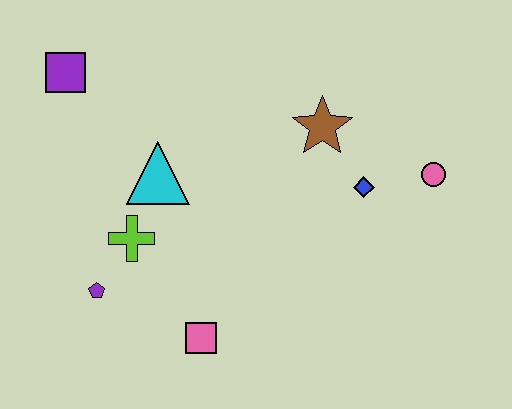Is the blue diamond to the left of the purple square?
No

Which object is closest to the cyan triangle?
The lime cross is closest to the cyan triangle.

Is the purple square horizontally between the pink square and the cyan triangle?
No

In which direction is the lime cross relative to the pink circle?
The lime cross is to the left of the pink circle.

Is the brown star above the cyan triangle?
Yes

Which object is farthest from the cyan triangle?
The pink circle is farthest from the cyan triangle.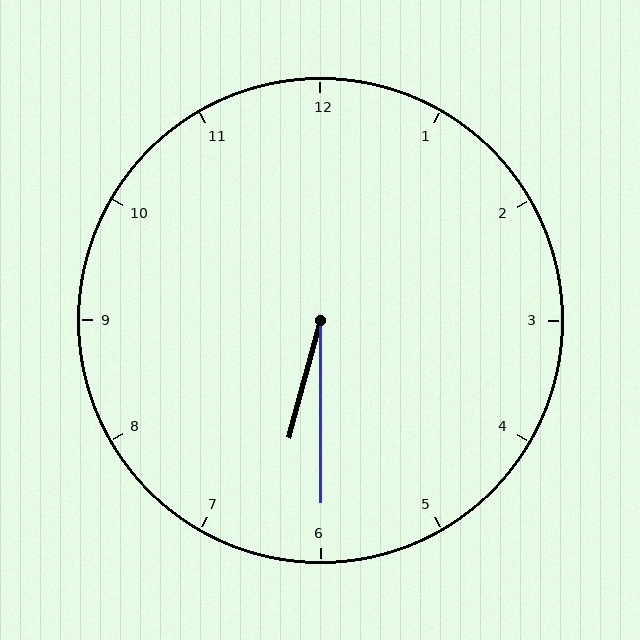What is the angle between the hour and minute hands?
Approximately 15 degrees.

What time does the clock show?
6:30.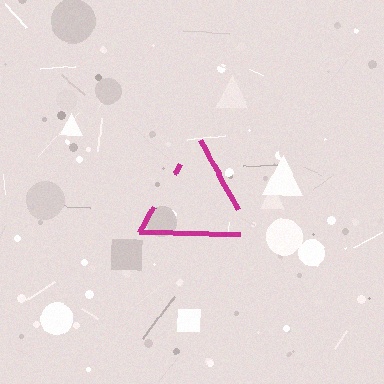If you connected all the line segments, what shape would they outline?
They would outline a triangle.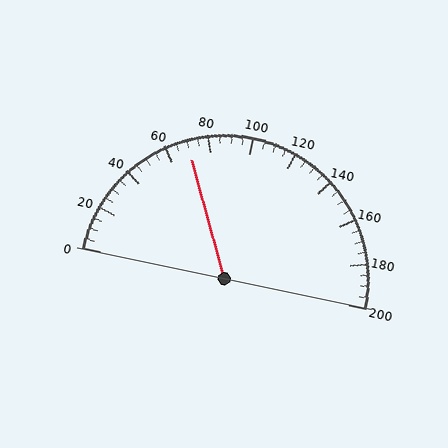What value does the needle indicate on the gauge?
The needle indicates approximately 70.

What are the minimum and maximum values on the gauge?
The gauge ranges from 0 to 200.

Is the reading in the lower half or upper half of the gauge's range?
The reading is in the lower half of the range (0 to 200).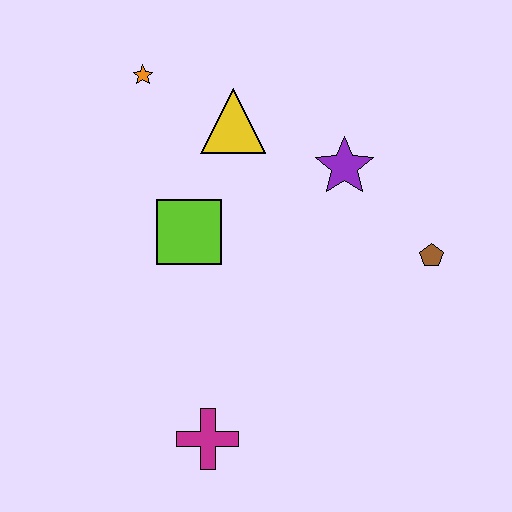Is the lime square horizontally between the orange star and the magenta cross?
Yes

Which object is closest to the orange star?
The yellow triangle is closest to the orange star.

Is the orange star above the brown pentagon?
Yes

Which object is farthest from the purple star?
The magenta cross is farthest from the purple star.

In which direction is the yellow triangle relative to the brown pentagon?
The yellow triangle is to the left of the brown pentagon.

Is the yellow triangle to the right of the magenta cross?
Yes